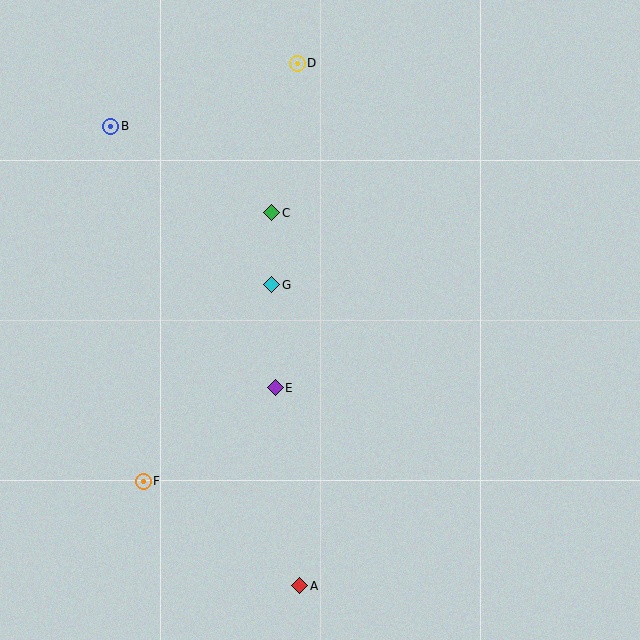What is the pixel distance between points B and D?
The distance between B and D is 197 pixels.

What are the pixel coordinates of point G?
Point G is at (272, 285).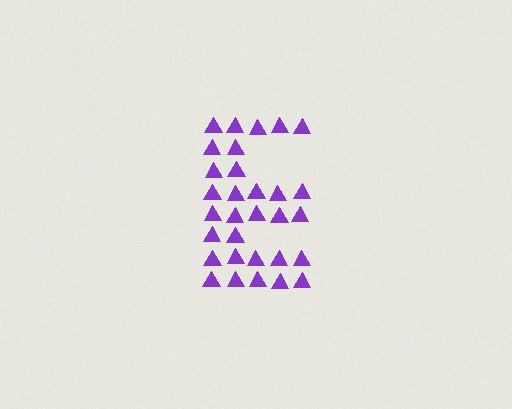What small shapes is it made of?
It is made of small triangles.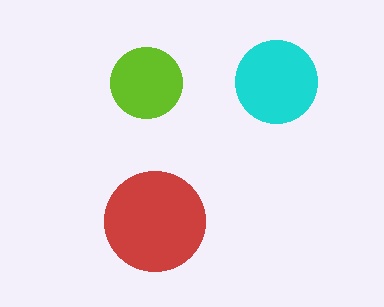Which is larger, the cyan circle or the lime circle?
The cyan one.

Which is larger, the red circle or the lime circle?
The red one.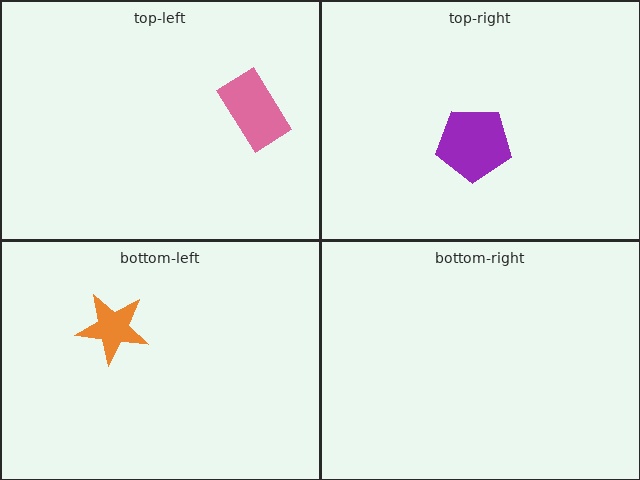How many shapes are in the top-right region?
1.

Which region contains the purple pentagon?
The top-right region.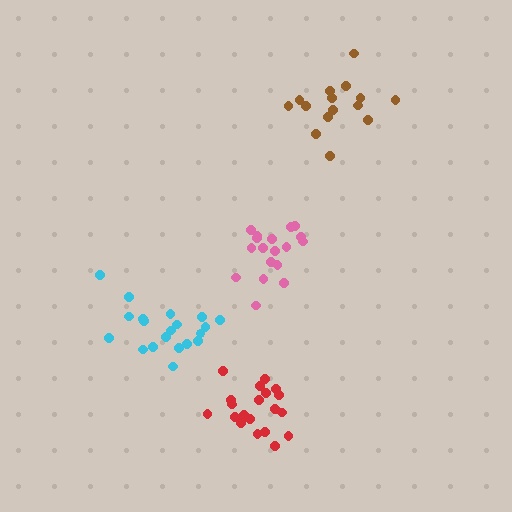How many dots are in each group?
Group 1: 20 dots, Group 2: 18 dots, Group 3: 20 dots, Group 4: 15 dots (73 total).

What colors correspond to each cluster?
The clusters are colored: red, pink, cyan, brown.